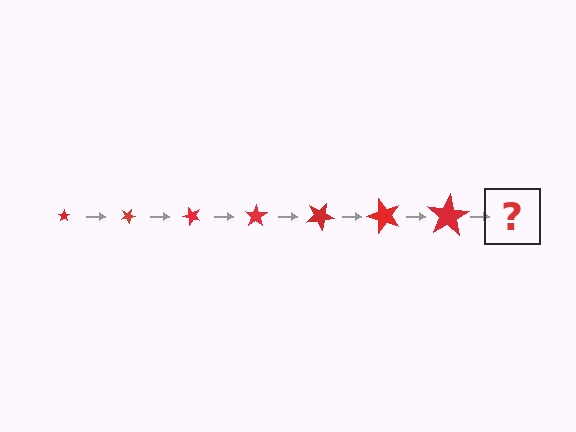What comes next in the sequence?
The next element should be a star, larger than the previous one and rotated 175 degrees from the start.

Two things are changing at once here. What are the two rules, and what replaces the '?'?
The two rules are that the star grows larger each step and it rotates 25 degrees each step. The '?' should be a star, larger than the previous one and rotated 175 degrees from the start.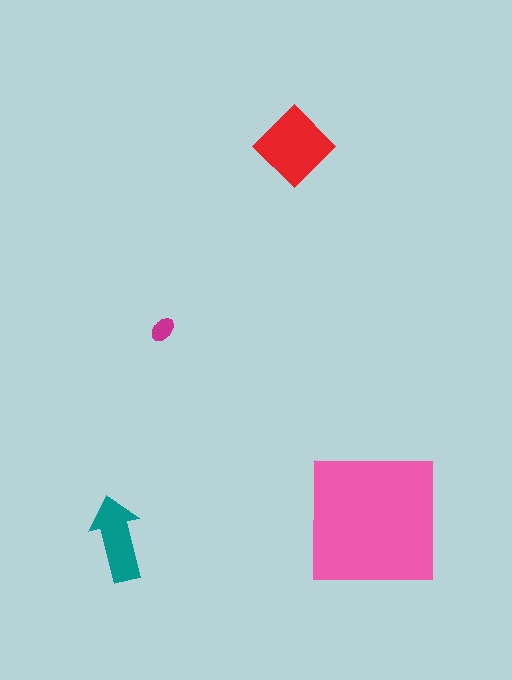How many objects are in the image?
There are 4 objects in the image.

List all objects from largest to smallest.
The pink square, the red diamond, the teal arrow, the magenta ellipse.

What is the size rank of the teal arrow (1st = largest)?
3rd.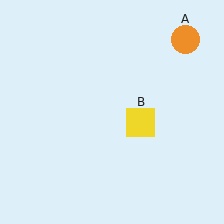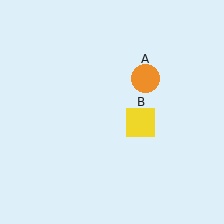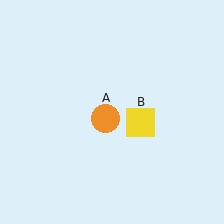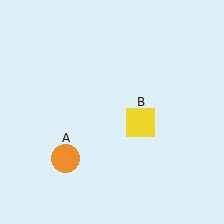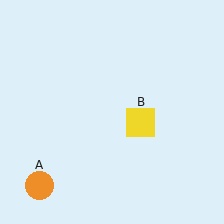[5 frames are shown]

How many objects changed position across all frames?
1 object changed position: orange circle (object A).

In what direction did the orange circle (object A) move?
The orange circle (object A) moved down and to the left.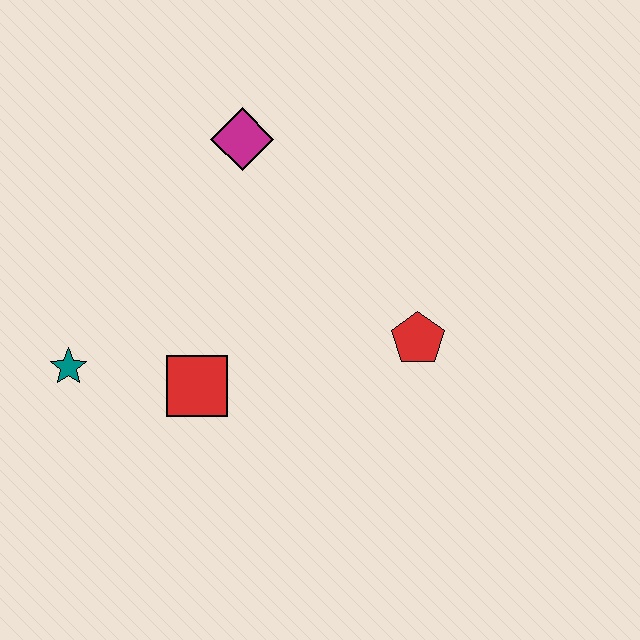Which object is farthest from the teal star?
The red pentagon is farthest from the teal star.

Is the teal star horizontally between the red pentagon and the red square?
No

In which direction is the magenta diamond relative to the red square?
The magenta diamond is above the red square.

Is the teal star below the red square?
No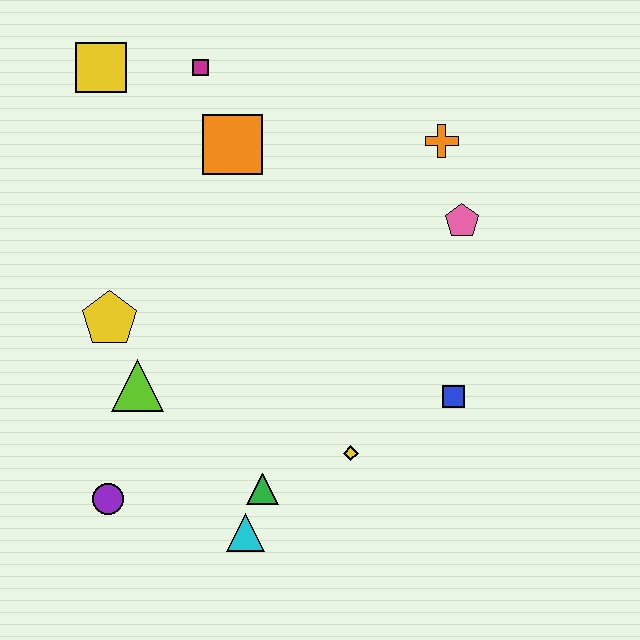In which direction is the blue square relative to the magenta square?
The blue square is below the magenta square.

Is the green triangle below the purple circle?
No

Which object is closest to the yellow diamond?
The green triangle is closest to the yellow diamond.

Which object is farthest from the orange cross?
The purple circle is farthest from the orange cross.